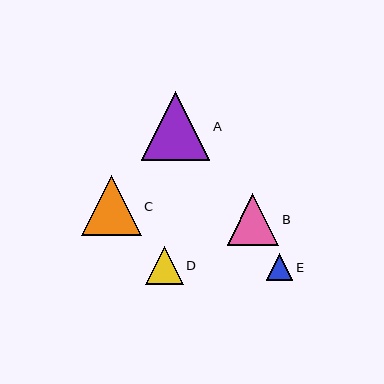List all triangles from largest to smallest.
From largest to smallest: A, C, B, D, E.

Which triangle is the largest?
Triangle A is the largest with a size of approximately 69 pixels.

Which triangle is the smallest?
Triangle E is the smallest with a size of approximately 27 pixels.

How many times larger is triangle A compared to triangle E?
Triangle A is approximately 2.6 times the size of triangle E.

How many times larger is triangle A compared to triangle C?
Triangle A is approximately 1.1 times the size of triangle C.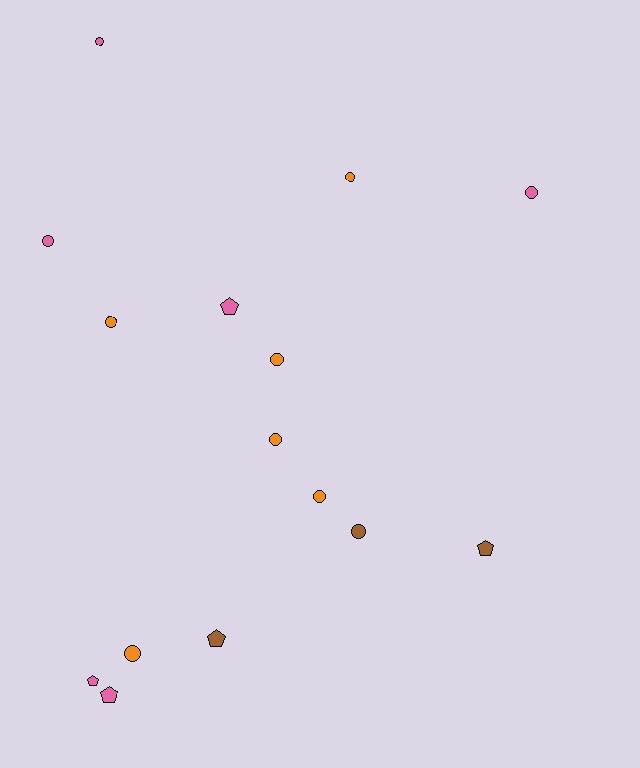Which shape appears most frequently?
Circle, with 10 objects.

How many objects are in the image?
There are 15 objects.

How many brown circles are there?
There is 1 brown circle.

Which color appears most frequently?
Orange, with 6 objects.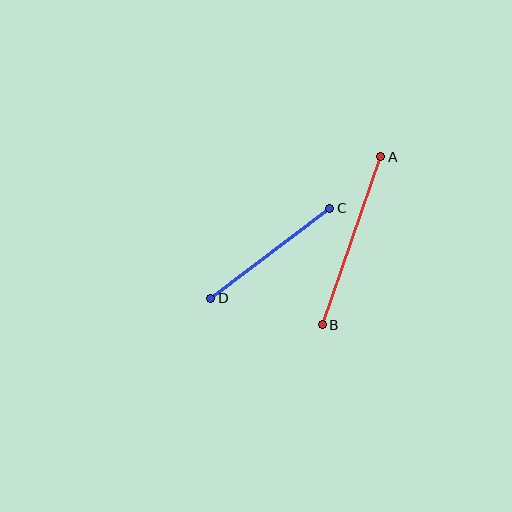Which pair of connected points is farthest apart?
Points A and B are farthest apart.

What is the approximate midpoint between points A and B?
The midpoint is at approximately (352, 241) pixels.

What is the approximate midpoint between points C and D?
The midpoint is at approximately (270, 253) pixels.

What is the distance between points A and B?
The distance is approximately 178 pixels.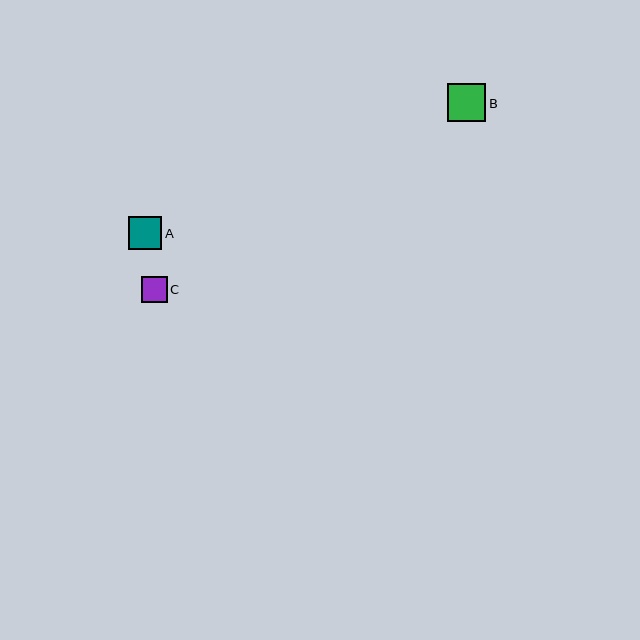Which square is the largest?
Square B is the largest with a size of approximately 38 pixels.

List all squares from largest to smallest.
From largest to smallest: B, A, C.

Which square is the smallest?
Square C is the smallest with a size of approximately 26 pixels.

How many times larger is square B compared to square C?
Square B is approximately 1.5 times the size of square C.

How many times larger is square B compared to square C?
Square B is approximately 1.5 times the size of square C.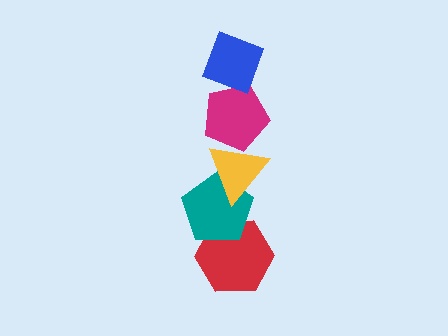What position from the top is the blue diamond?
The blue diamond is 1st from the top.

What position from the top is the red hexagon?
The red hexagon is 5th from the top.